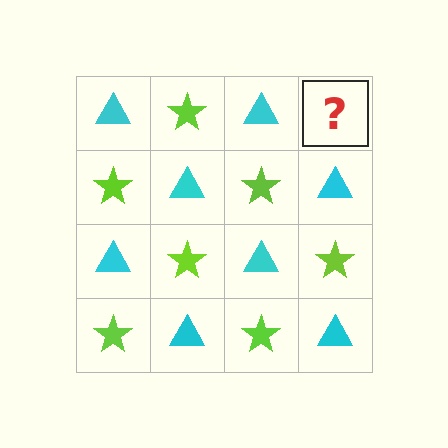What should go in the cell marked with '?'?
The missing cell should contain a lime star.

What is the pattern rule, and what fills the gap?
The rule is that it alternates cyan triangle and lime star in a checkerboard pattern. The gap should be filled with a lime star.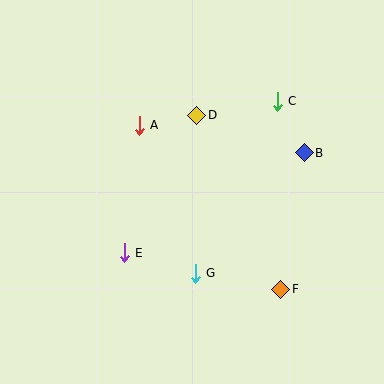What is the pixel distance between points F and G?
The distance between F and G is 87 pixels.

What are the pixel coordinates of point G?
Point G is at (195, 273).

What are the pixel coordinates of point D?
Point D is at (197, 115).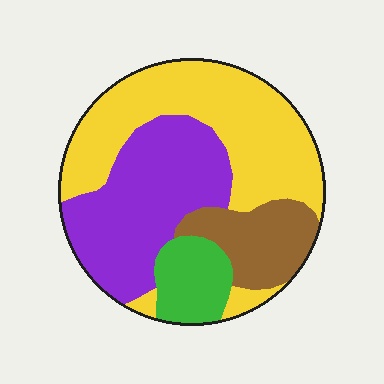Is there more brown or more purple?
Purple.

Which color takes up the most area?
Yellow, at roughly 40%.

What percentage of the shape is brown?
Brown covers 14% of the shape.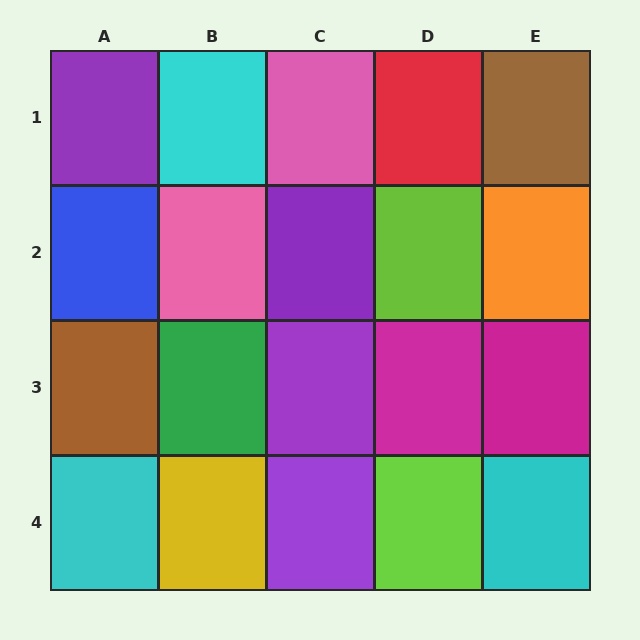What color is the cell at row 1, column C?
Pink.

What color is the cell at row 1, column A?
Purple.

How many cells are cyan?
3 cells are cyan.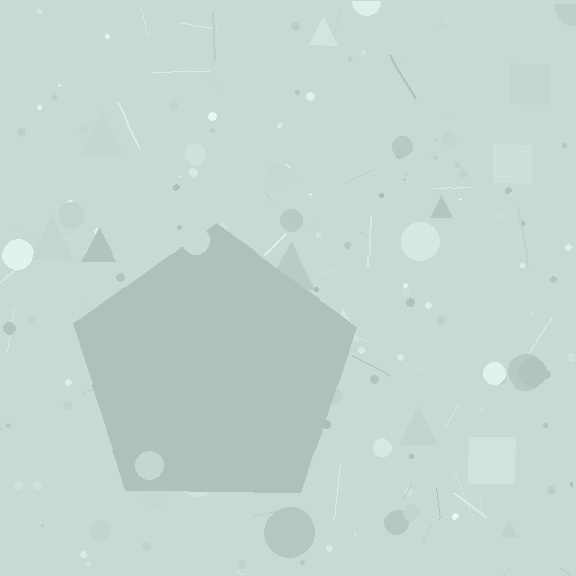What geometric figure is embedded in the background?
A pentagon is embedded in the background.